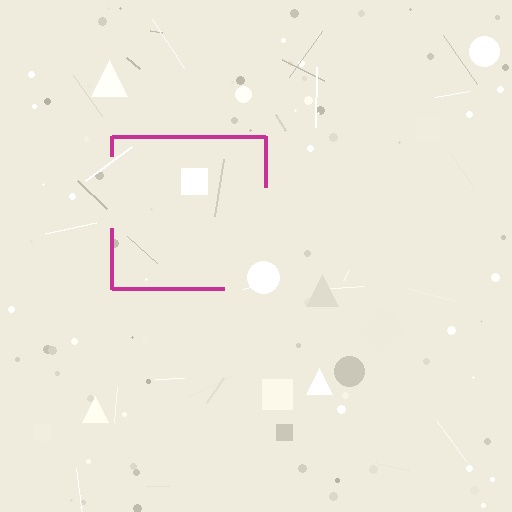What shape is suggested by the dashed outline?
The dashed outline suggests a square.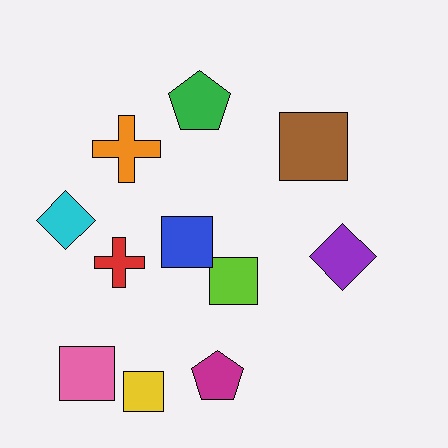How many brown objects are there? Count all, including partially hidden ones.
There is 1 brown object.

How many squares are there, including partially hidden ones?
There are 5 squares.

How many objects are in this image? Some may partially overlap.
There are 11 objects.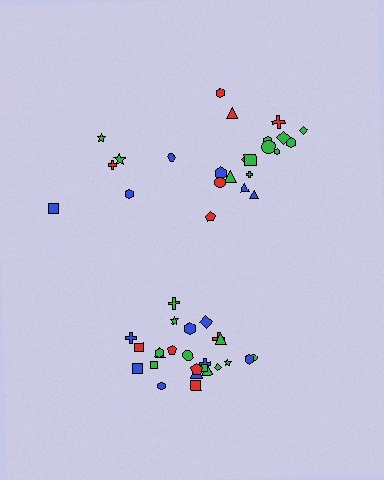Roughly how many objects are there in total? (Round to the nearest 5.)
Roughly 50 objects in total.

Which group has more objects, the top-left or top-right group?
The top-right group.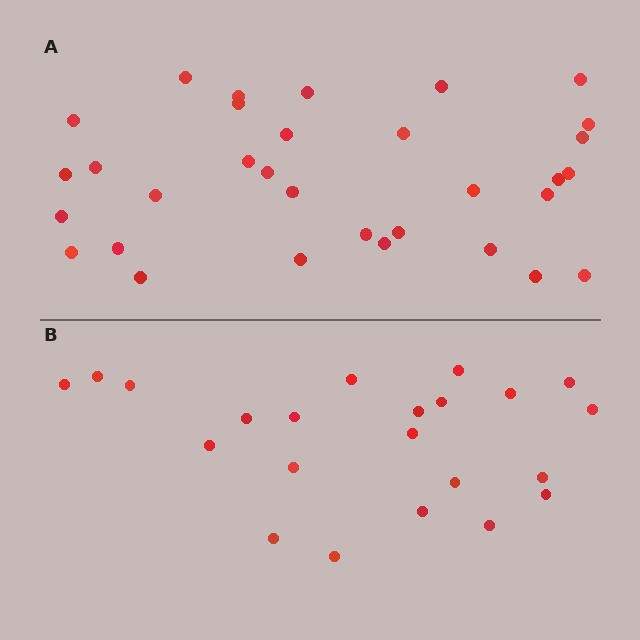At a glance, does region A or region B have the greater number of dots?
Region A (the top region) has more dots.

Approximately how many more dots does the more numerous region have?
Region A has roughly 10 or so more dots than region B.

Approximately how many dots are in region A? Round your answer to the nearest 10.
About 30 dots. (The exact count is 32, which rounds to 30.)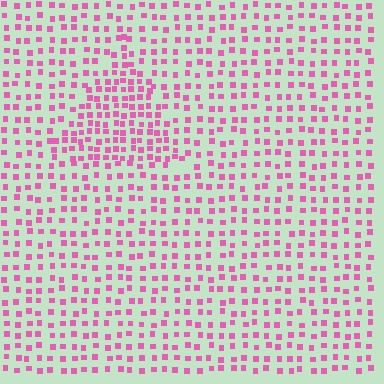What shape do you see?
I see a triangle.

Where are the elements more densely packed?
The elements are more densely packed inside the triangle boundary.